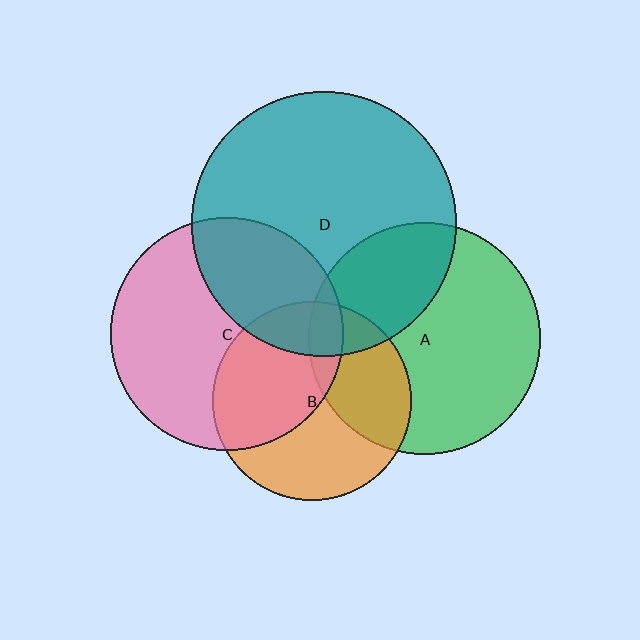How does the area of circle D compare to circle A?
Approximately 1.3 times.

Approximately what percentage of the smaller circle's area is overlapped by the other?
Approximately 35%.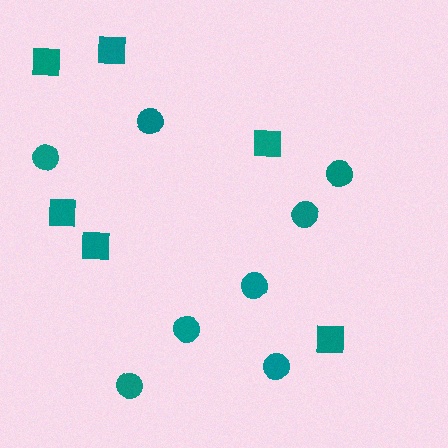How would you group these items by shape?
There are 2 groups: one group of squares (6) and one group of circles (8).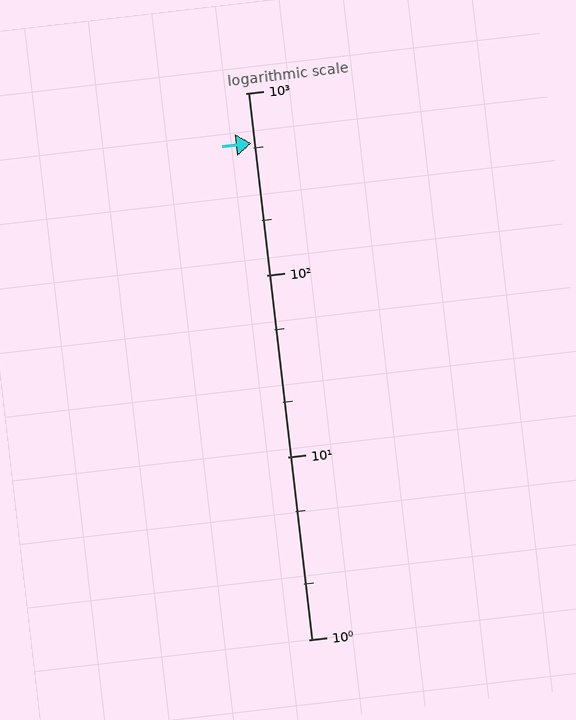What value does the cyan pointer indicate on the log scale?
The pointer indicates approximately 530.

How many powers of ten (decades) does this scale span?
The scale spans 3 decades, from 1 to 1000.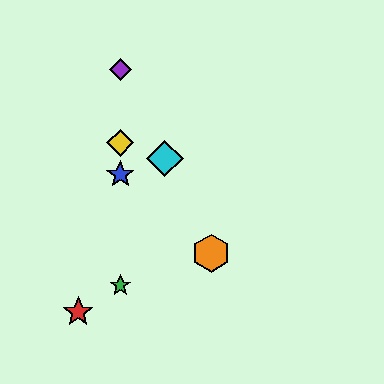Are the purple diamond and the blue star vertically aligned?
Yes, both are at x≈120.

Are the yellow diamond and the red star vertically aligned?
No, the yellow diamond is at x≈120 and the red star is at x≈78.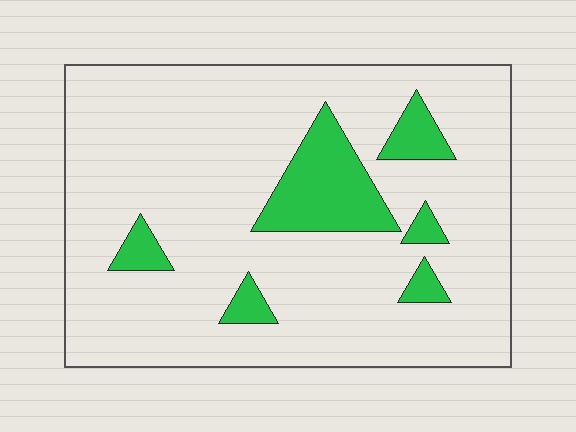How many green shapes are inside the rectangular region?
6.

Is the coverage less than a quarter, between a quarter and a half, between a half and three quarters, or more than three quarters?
Less than a quarter.